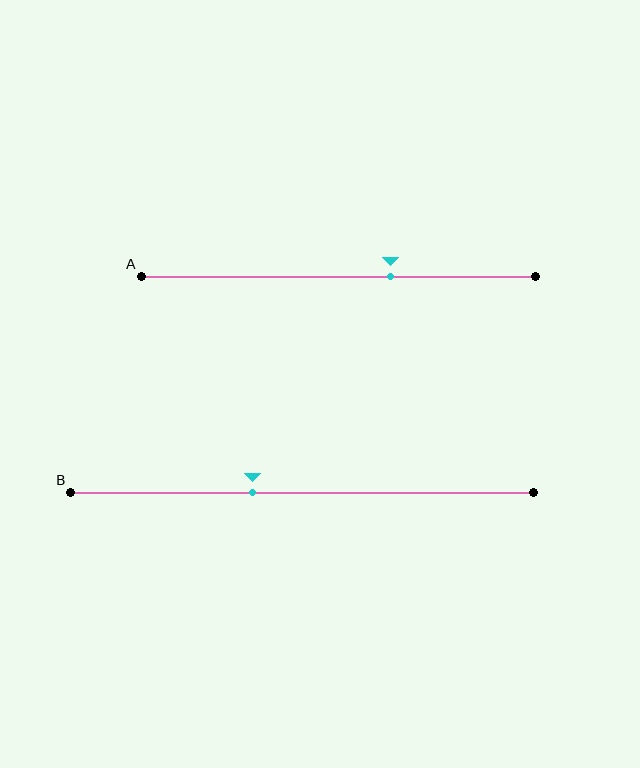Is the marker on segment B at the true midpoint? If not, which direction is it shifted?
No, the marker on segment B is shifted to the left by about 11% of the segment length.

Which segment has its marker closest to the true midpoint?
Segment B has its marker closest to the true midpoint.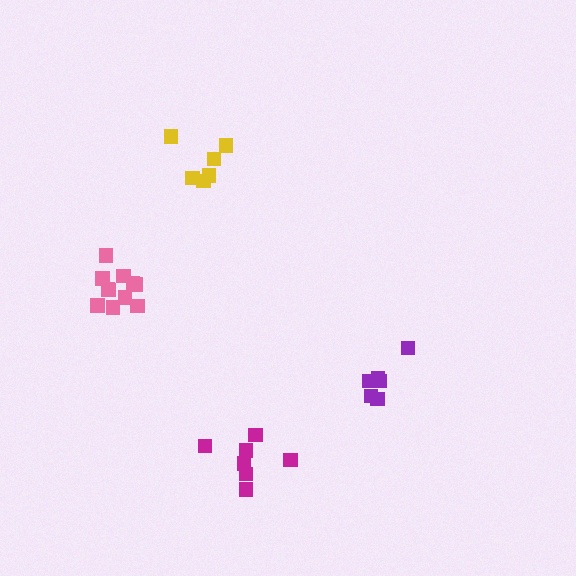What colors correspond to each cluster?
The clusters are colored: purple, pink, yellow, magenta.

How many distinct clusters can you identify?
There are 4 distinct clusters.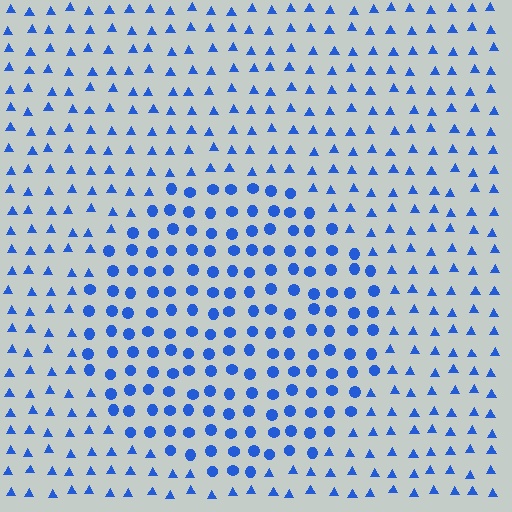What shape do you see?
I see a circle.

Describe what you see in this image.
The image is filled with small blue elements arranged in a uniform grid. A circle-shaped region contains circles, while the surrounding area contains triangles. The boundary is defined purely by the change in element shape.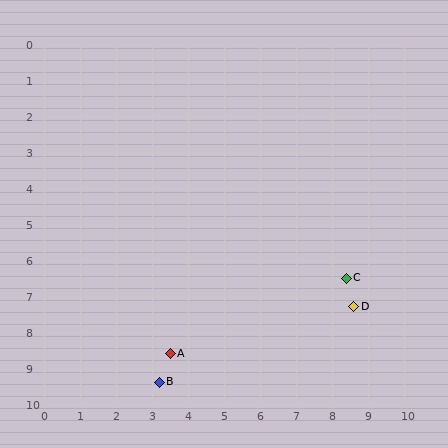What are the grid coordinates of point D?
Point D is at approximately (8.6, 7.3).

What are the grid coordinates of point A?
Point A is at approximately (3.5, 8.6).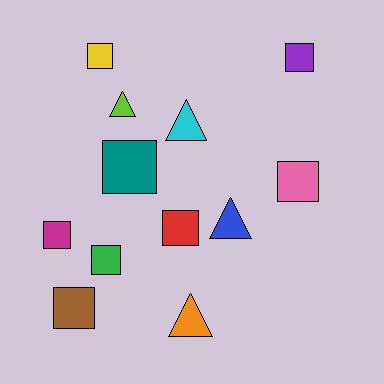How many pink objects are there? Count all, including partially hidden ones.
There is 1 pink object.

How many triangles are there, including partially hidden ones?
There are 4 triangles.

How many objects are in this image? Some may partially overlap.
There are 12 objects.